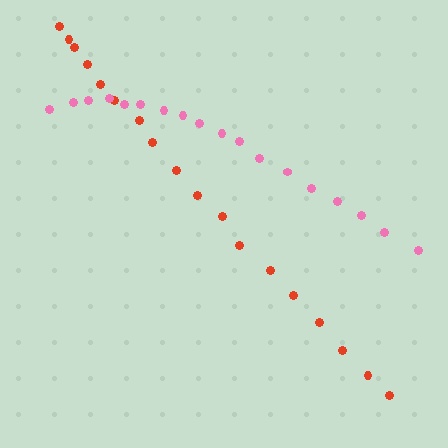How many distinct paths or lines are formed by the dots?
There are 2 distinct paths.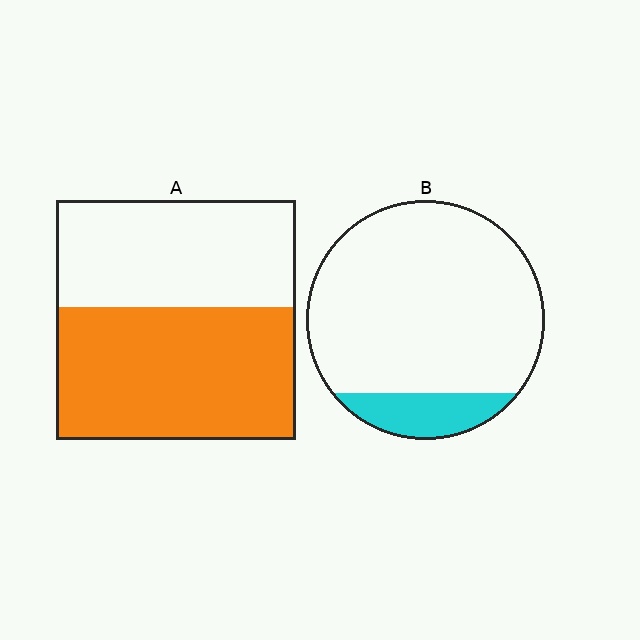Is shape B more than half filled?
No.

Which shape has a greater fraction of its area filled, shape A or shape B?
Shape A.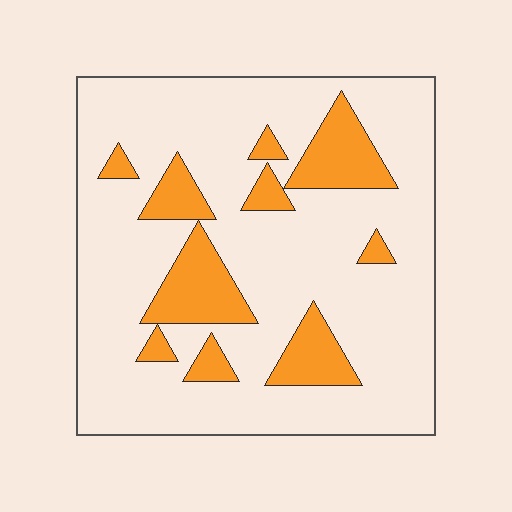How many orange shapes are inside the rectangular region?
10.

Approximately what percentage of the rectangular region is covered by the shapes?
Approximately 20%.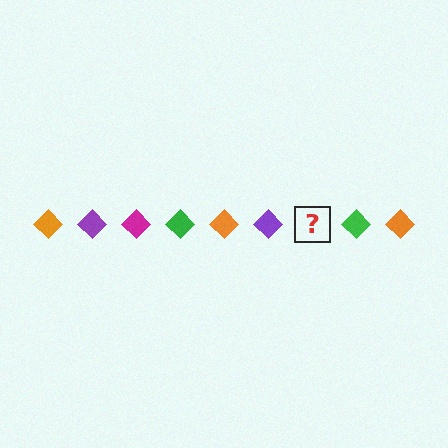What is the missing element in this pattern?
The missing element is a magenta diamond.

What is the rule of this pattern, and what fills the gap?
The rule is that the pattern cycles through orange, purple, magenta, green diamonds. The gap should be filled with a magenta diamond.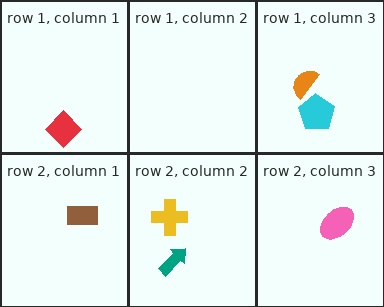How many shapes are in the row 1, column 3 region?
2.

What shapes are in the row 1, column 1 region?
The red diamond.